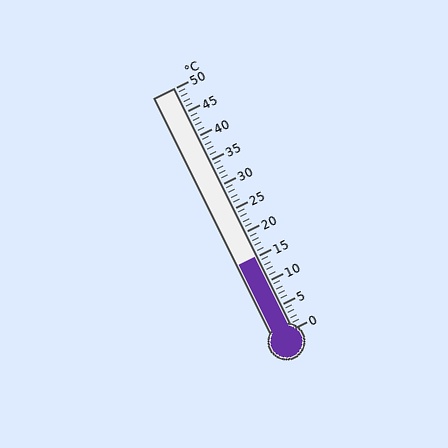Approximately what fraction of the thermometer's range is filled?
The thermometer is filled to approximately 30% of its range.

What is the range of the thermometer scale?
The thermometer scale ranges from 0°C to 50°C.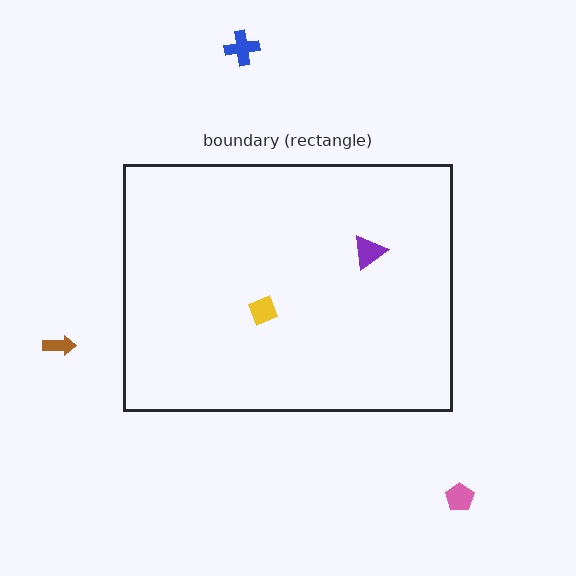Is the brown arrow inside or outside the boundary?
Outside.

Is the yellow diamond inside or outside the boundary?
Inside.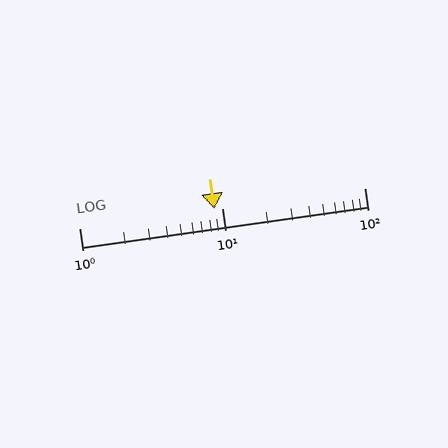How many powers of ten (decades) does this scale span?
The scale spans 2 decades, from 1 to 100.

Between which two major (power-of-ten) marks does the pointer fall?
The pointer is between 1 and 10.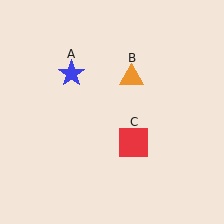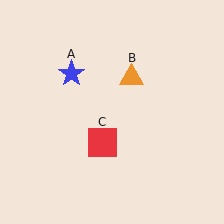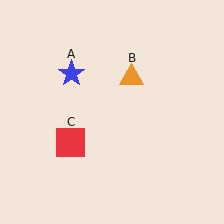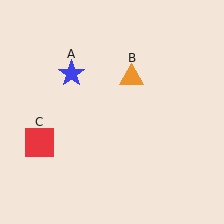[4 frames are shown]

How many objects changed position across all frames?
1 object changed position: red square (object C).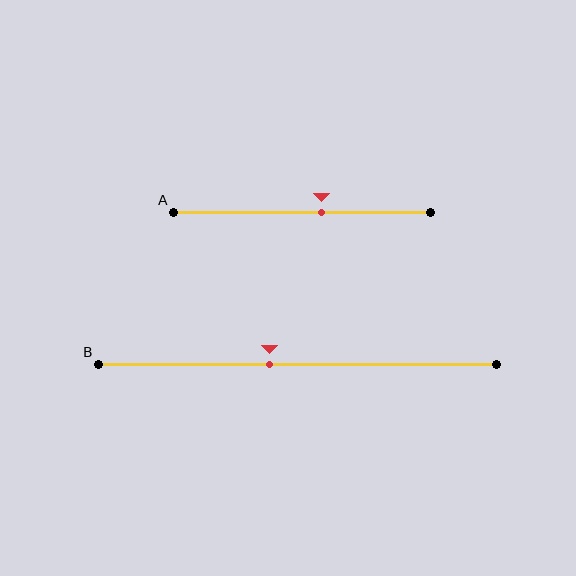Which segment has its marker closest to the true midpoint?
Segment B has its marker closest to the true midpoint.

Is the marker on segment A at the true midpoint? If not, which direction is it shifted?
No, the marker on segment A is shifted to the right by about 8% of the segment length.